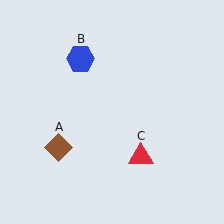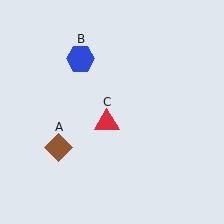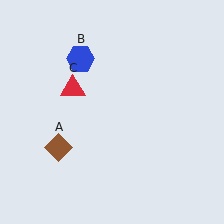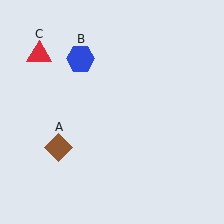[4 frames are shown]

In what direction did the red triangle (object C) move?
The red triangle (object C) moved up and to the left.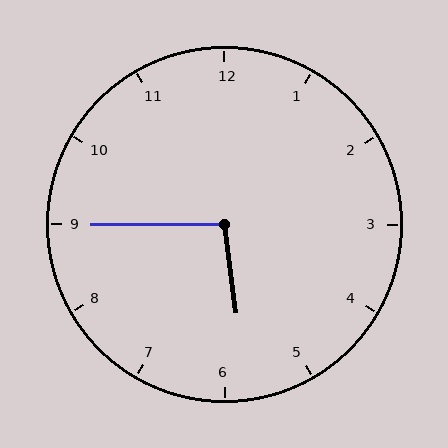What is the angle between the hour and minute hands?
Approximately 98 degrees.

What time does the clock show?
5:45.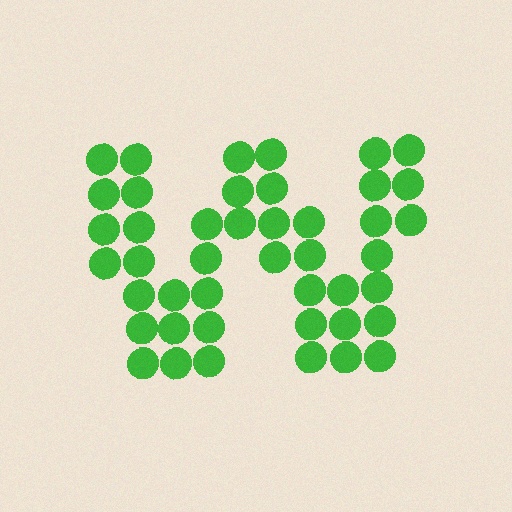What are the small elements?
The small elements are circles.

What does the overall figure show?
The overall figure shows the letter W.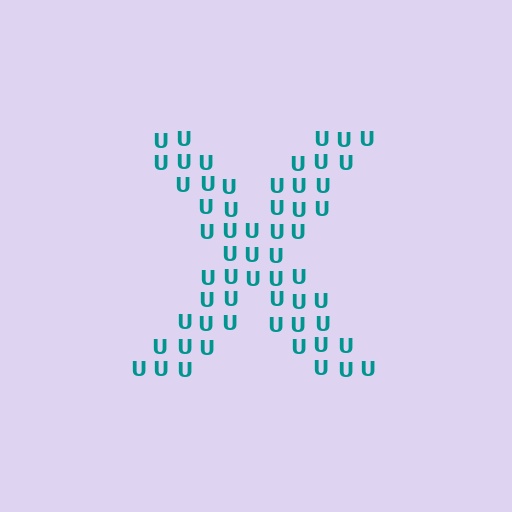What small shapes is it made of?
It is made of small letter U's.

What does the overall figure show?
The overall figure shows the letter X.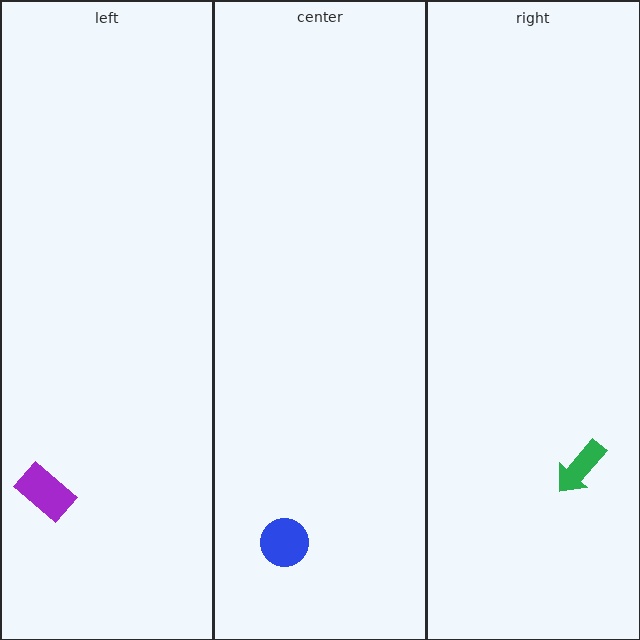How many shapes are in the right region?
1.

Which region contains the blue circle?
The center region.